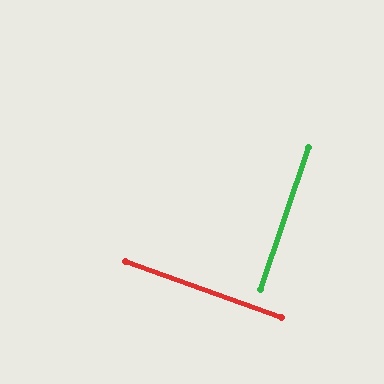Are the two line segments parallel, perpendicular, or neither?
Perpendicular — they meet at approximately 89°.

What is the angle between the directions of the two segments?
Approximately 89 degrees.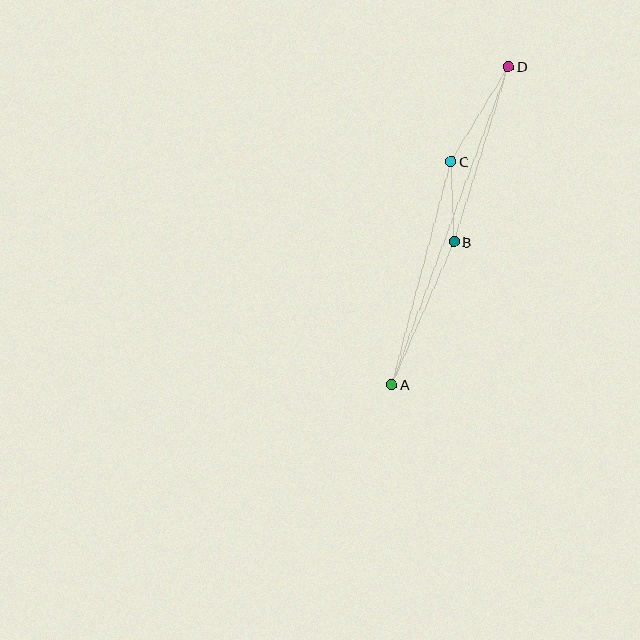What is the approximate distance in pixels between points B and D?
The distance between B and D is approximately 184 pixels.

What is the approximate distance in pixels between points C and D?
The distance between C and D is approximately 111 pixels.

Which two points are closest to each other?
Points B and C are closest to each other.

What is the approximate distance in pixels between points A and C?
The distance between A and C is approximately 231 pixels.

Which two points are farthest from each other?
Points A and D are farthest from each other.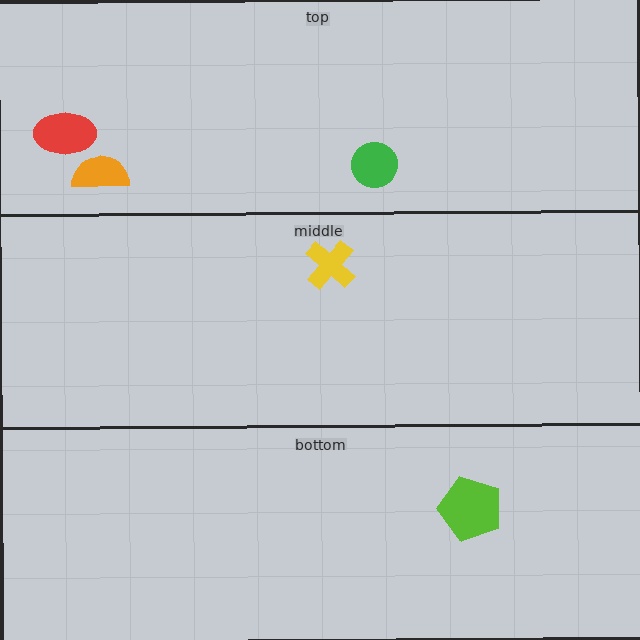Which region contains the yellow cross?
The middle region.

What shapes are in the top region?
The orange semicircle, the red ellipse, the green circle.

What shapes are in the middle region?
The yellow cross.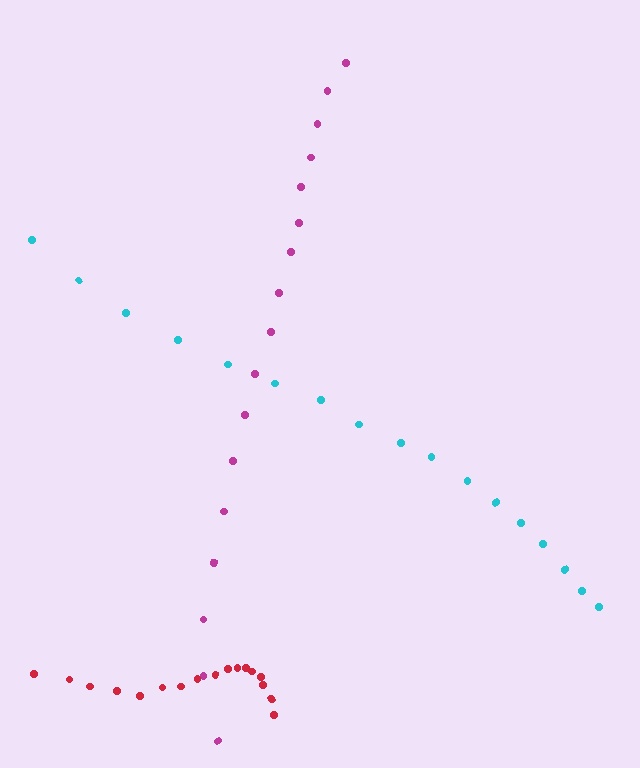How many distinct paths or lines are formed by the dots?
There are 3 distinct paths.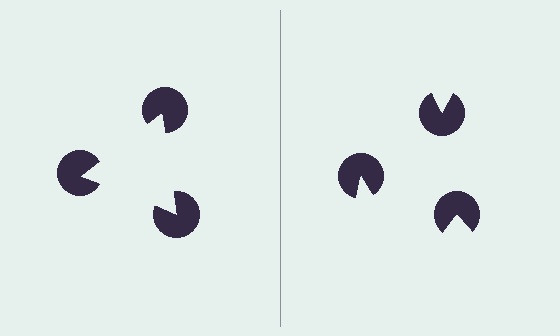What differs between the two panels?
The pac-man discs are positioned identically on both sides; only the wedge orientations differ. On the left they align to a triangle; on the right they are misaligned.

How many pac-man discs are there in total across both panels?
6 — 3 on each side.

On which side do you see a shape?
An illusory triangle appears on the left side. On the right side the wedge cuts are rotated, so no coherent shape forms.